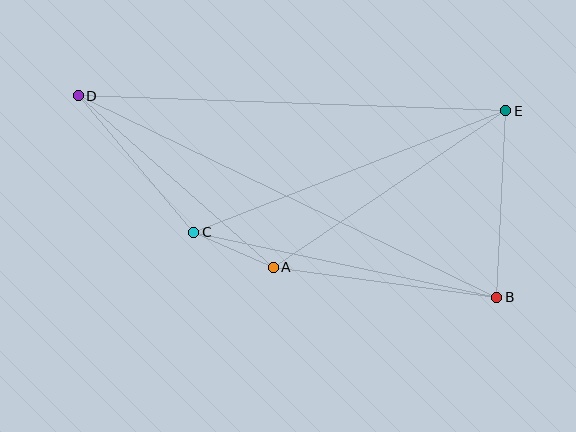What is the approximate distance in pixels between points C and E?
The distance between C and E is approximately 335 pixels.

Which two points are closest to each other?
Points A and C are closest to each other.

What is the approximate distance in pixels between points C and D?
The distance between C and D is approximately 179 pixels.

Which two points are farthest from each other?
Points B and D are farthest from each other.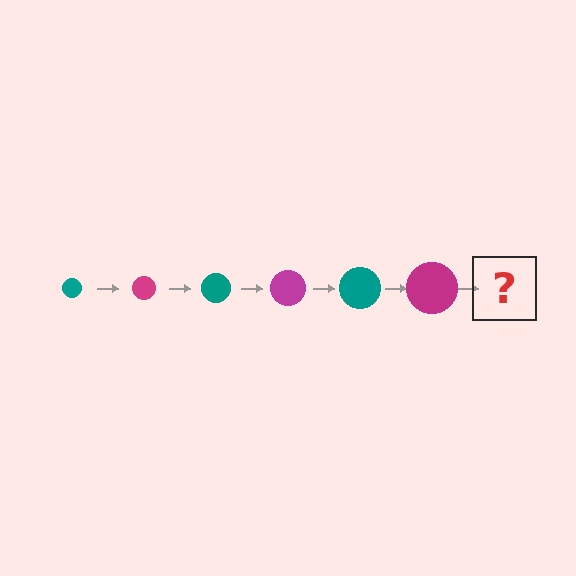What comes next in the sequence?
The next element should be a teal circle, larger than the previous one.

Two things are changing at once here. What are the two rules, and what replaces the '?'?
The two rules are that the circle grows larger each step and the color cycles through teal and magenta. The '?' should be a teal circle, larger than the previous one.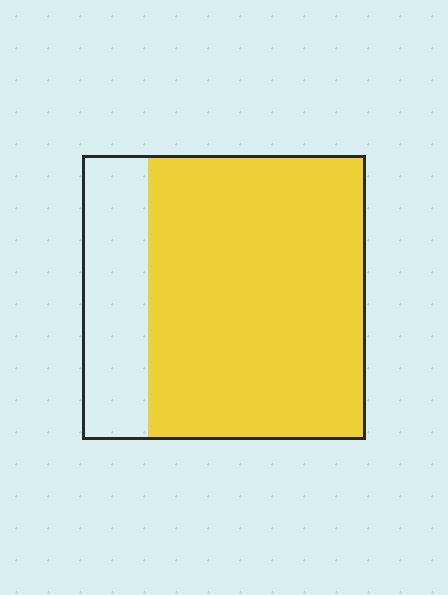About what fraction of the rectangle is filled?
About three quarters (3/4).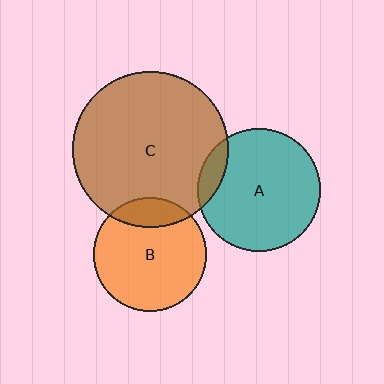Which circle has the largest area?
Circle C (brown).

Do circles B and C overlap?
Yes.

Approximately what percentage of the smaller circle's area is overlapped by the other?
Approximately 15%.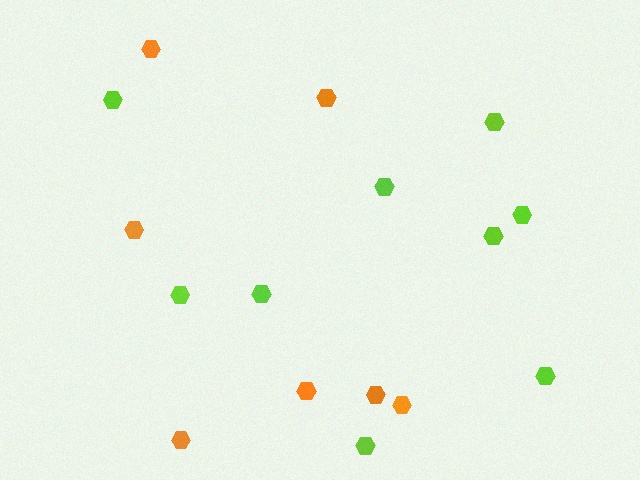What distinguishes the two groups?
There are 2 groups: one group of orange hexagons (7) and one group of lime hexagons (9).